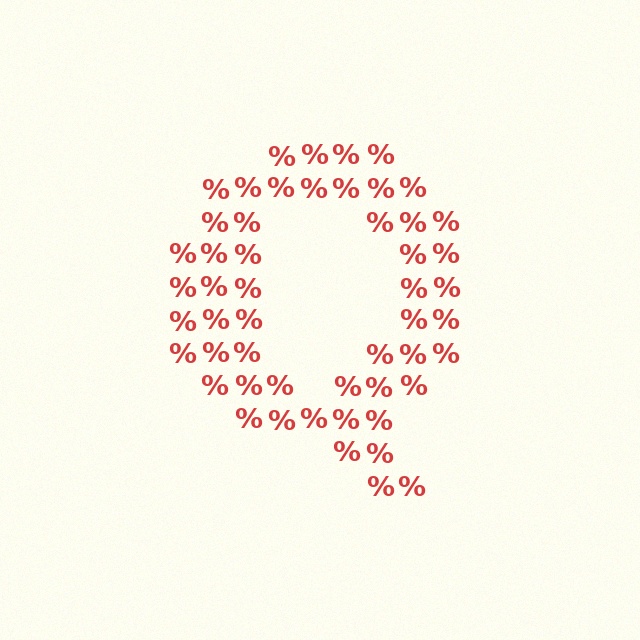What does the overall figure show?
The overall figure shows the letter Q.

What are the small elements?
The small elements are percent signs.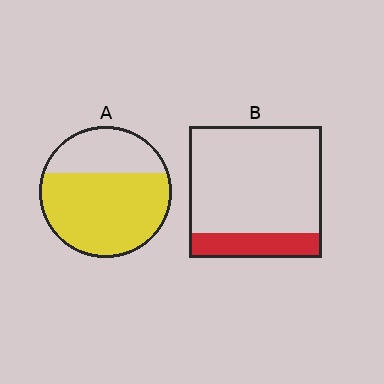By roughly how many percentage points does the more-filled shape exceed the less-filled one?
By roughly 50 percentage points (A over B).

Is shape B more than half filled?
No.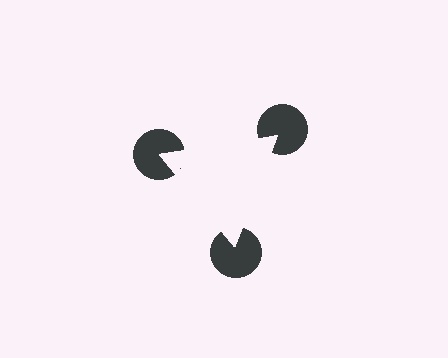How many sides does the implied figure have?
3 sides.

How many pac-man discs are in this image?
There are 3 — one at each vertex of the illusory triangle.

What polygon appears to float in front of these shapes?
An illusory triangle — its edges are inferred from the aligned wedge cuts in the pac-man discs, not physically drawn.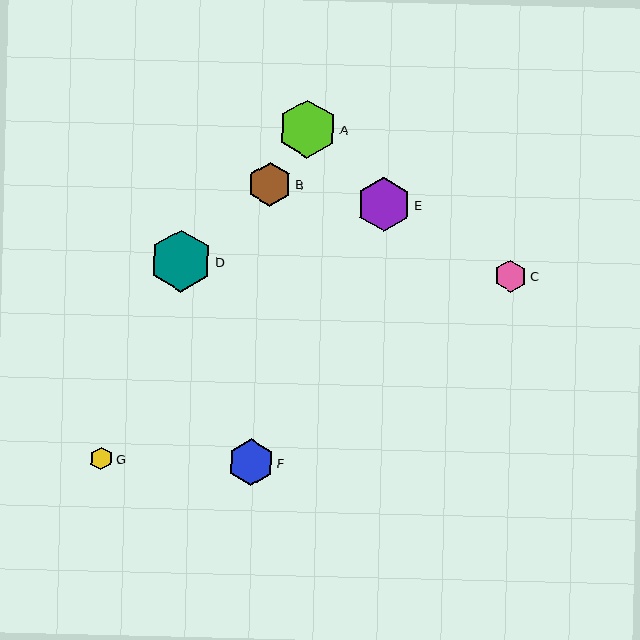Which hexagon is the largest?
Hexagon D is the largest with a size of approximately 62 pixels.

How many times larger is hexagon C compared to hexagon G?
Hexagon C is approximately 1.4 times the size of hexagon G.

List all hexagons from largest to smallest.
From largest to smallest: D, A, E, F, B, C, G.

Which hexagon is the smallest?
Hexagon G is the smallest with a size of approximately 23 pixels.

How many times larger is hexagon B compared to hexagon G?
Hexagon B is approximately 1.9 times the size of hexagon G.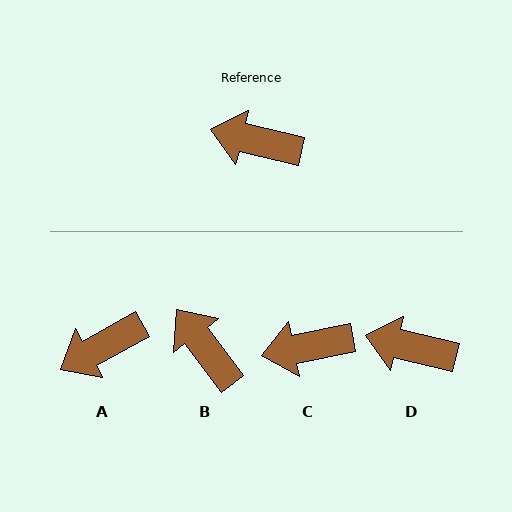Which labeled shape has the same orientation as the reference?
D.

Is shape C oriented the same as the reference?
No, it is off by about 25 degrees.